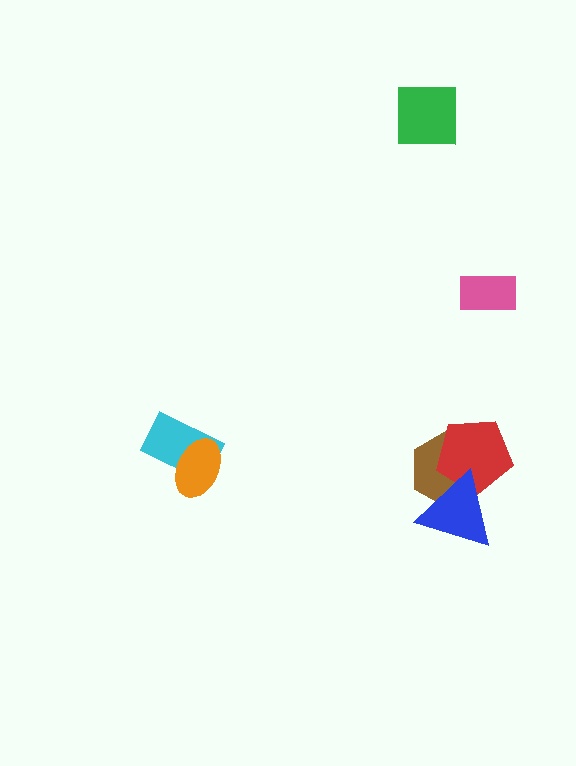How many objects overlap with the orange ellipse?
1 object overlaps with the orange ellipse.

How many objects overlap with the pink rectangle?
0 objects overlap with the pink rectangle.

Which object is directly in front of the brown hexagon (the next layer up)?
The red pentagon is directly in front of the brown hexagon.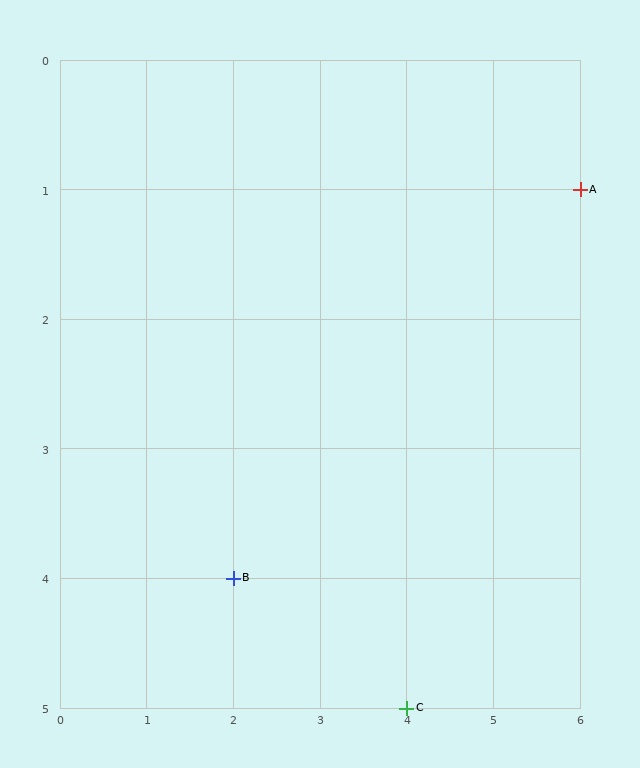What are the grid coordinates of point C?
Point C is at grid coordinates (4, 5).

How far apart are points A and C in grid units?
Points A and C are 2 columns and 4 rows apart (about 4.5 grid units diagonally).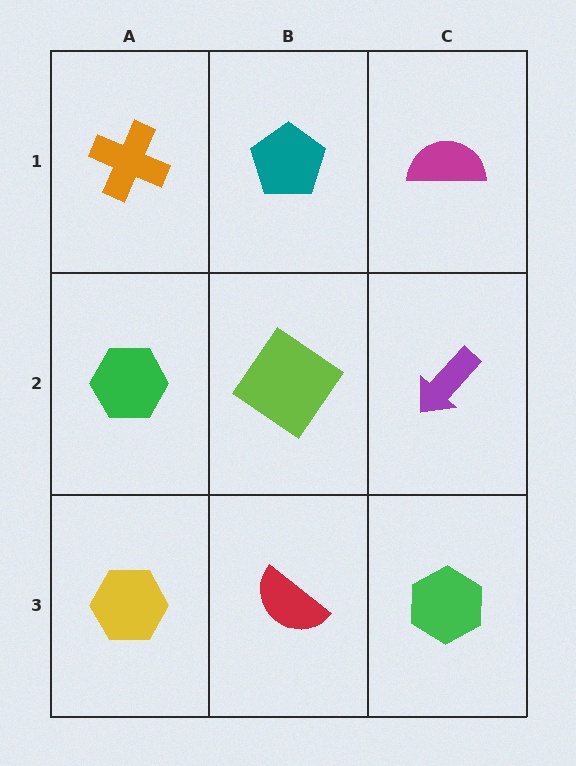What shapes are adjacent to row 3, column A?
A green hexagon (row 2, column A), a red semicircle (row 3, column B).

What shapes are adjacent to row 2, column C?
A magenta semicircle (row 1, column C), a green hexagon (row 3, column C), a lime diamond (row 2, column B).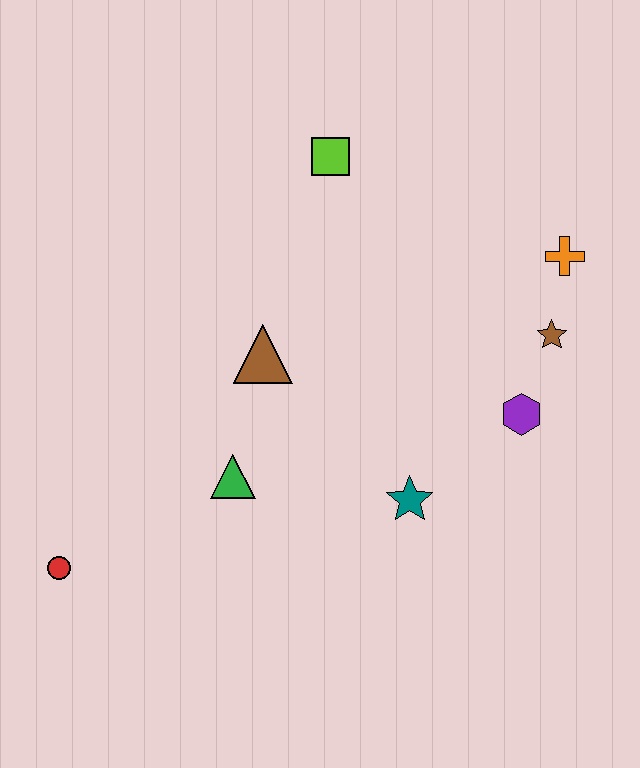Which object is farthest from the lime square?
The red circle is farthest from the lime square.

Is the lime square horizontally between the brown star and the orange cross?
No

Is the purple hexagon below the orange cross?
Yes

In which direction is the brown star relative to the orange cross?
The brown star is below the orange cross.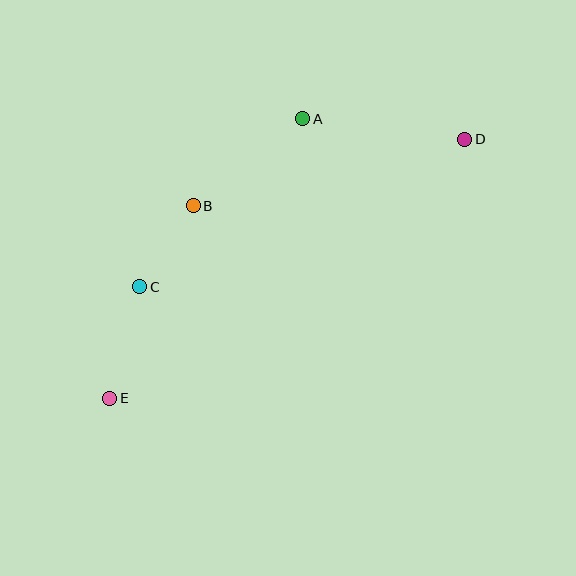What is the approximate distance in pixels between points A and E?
The distance between A and E is approximately 339 pixels.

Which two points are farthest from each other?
Points D and E are farthest from each other.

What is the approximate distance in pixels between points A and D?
The distance between A and D is approximately 163 pixels.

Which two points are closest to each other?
Points B and C are closest to each other.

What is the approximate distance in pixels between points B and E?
The distance between B and E is approximately 210 pixels.